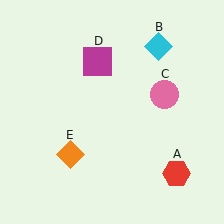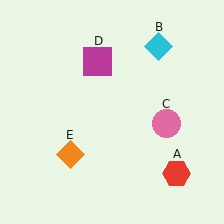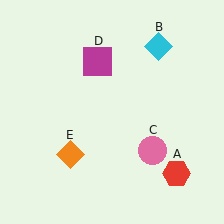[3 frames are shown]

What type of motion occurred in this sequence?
The pink circle (object C) rotated clockwise around the center of the scene.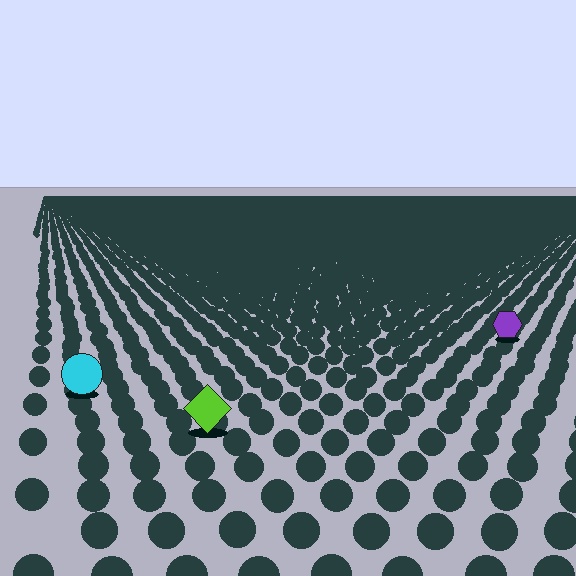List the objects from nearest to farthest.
From nearest to farthest: the lime diamond, the cyan circle, the purple hexagon.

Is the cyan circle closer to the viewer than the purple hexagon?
Yes. The cyan circle is closer — you can tell from the texture gradient: the ground texture is coarser near it.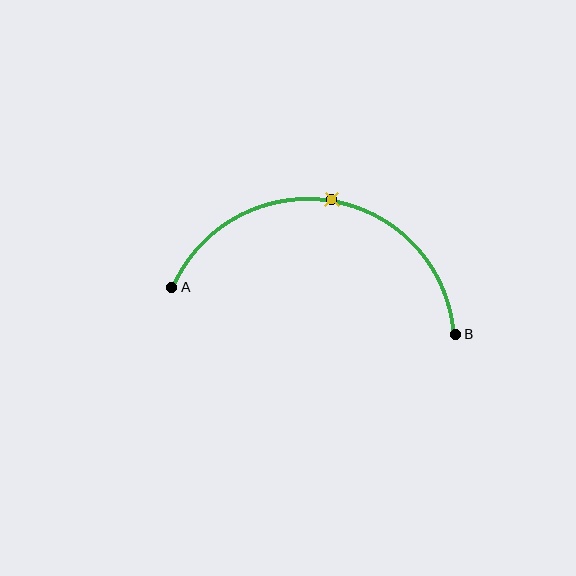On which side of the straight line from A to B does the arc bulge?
The arc bulges above the straight line connecting A and B.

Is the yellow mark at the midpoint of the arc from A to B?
Yes. The yellow mark lies on the arc at equal arc-length from both A and B — it is the arc midpoint.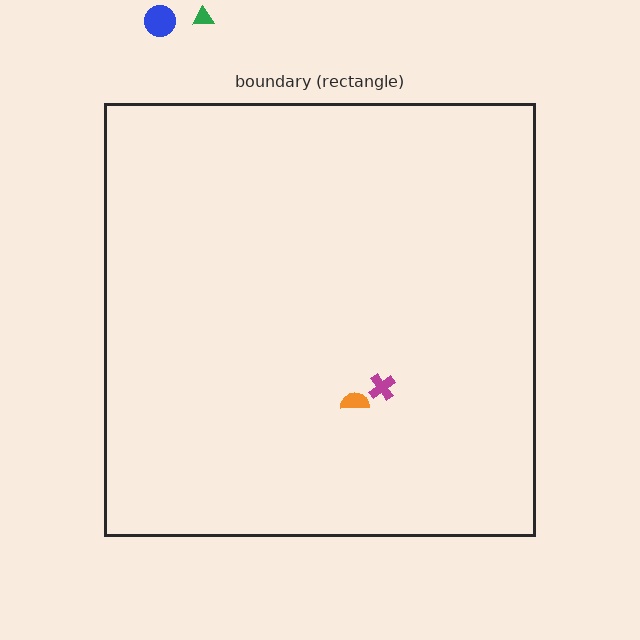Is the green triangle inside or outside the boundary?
Outside.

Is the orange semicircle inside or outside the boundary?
Inside.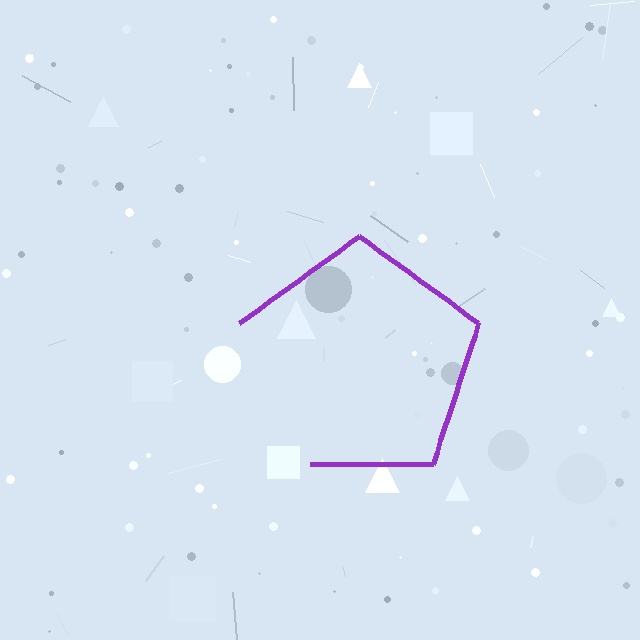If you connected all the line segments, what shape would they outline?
They would outline a pentagon.